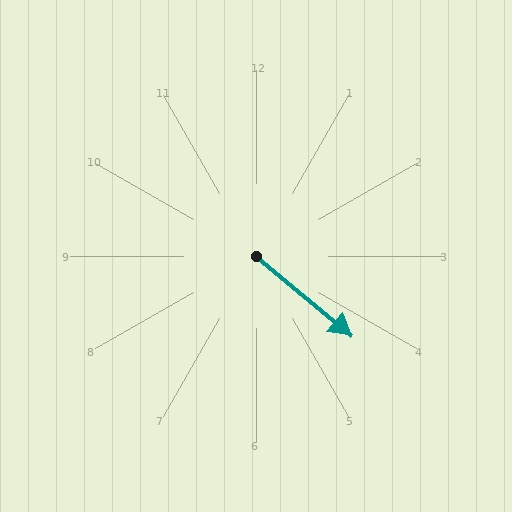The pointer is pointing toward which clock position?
Roughly 4 o'clock.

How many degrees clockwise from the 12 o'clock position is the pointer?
Approximately 130 degrees.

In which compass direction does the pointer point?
Southeast.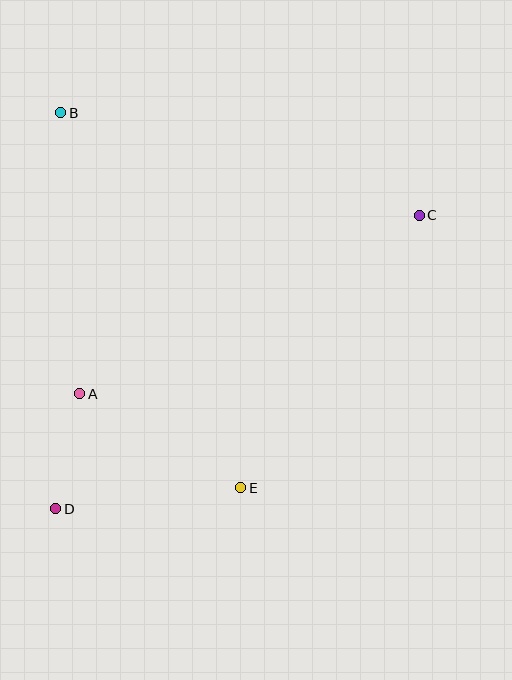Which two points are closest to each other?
Points A and D are closest to each other.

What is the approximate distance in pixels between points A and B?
The distance between A and B is approximately 282 pixels.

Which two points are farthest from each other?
Points C and D are farthest from each other.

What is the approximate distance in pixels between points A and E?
The distance between A and E is approximately 187 pixels.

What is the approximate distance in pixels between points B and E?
The distance between B and E is approximately 416 pixels.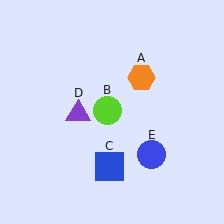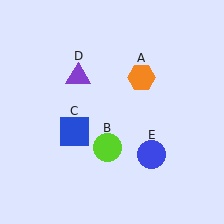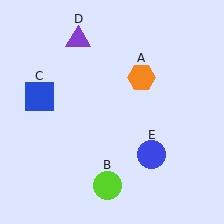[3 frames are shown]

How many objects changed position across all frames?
3 objects changed position: lime circle (object B), blue square (object C), purple triangle (object D).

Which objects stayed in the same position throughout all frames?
Orange hexagon (object A) and blue circle (object E) remained stationary.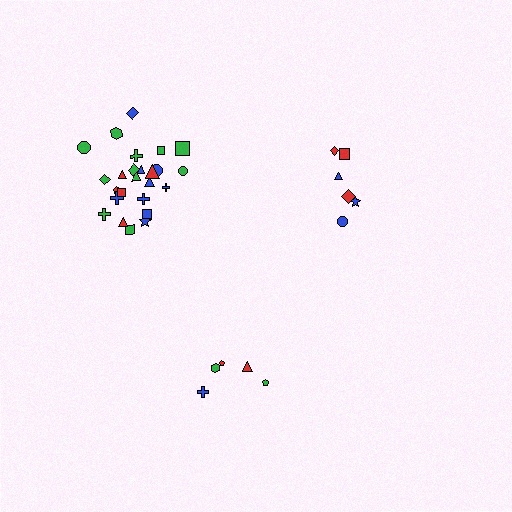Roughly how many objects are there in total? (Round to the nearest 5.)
Roughly 35 objects in total.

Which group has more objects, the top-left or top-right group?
The top-left group.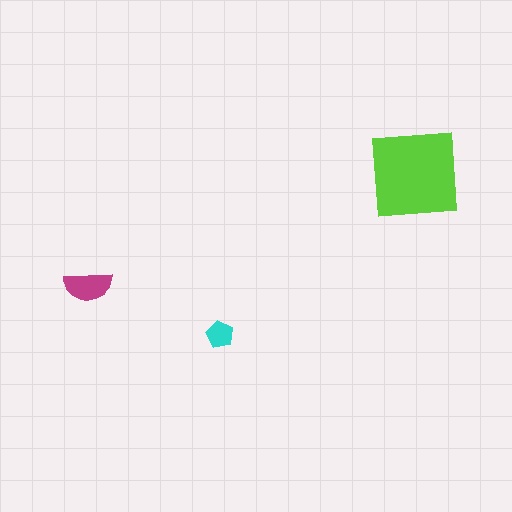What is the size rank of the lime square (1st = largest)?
1st.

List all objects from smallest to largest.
The cyan pentagon, the magenta semicircle, the lime square.